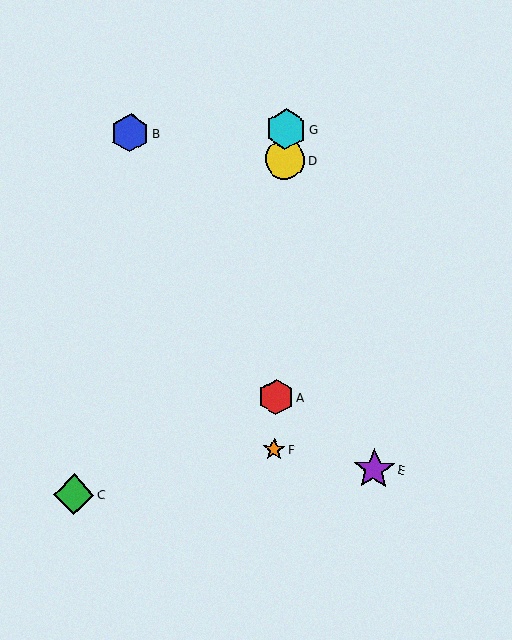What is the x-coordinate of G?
Object G is at x≈286.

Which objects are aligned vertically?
Objects A, D, F, G are aligned vertically.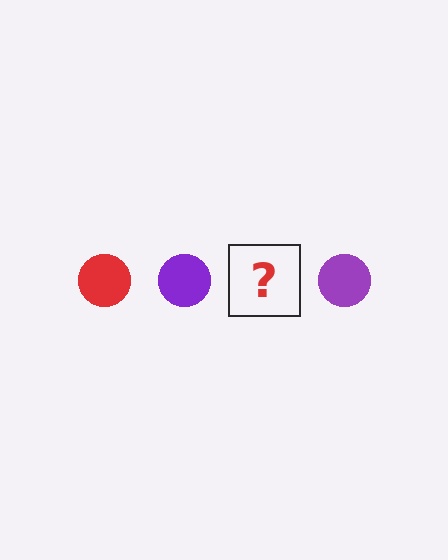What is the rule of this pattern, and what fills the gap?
The rule is that the pattern cycles through red, purple circles. The gap should be filled with a red circle.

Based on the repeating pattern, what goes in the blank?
The blank should be a red circle.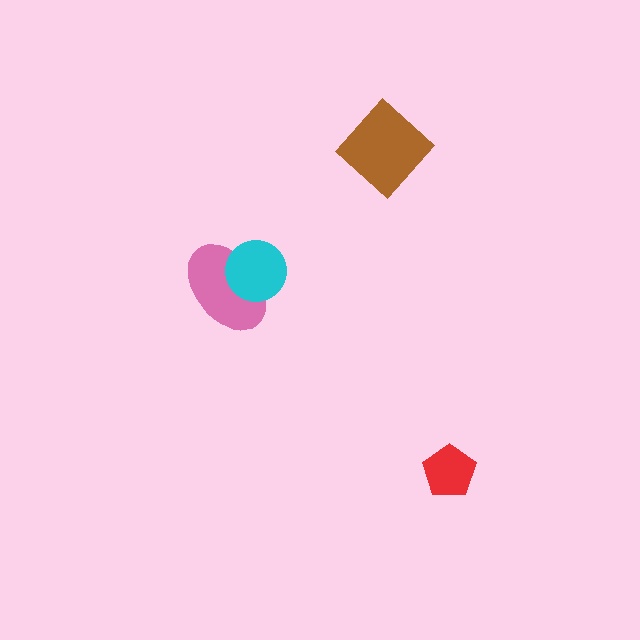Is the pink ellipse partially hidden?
Yes, it is partially covered by another shape.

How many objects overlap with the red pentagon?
0 objects overlap with the red pentagon.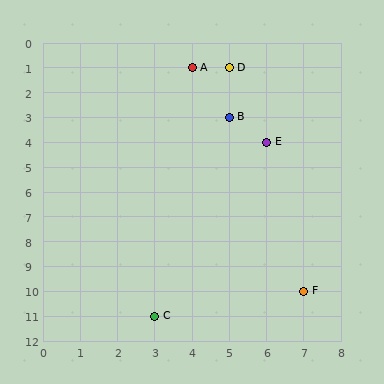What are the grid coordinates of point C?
Point C is at grid coordinates (3, 11).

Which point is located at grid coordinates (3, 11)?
Point C is at (3, 11).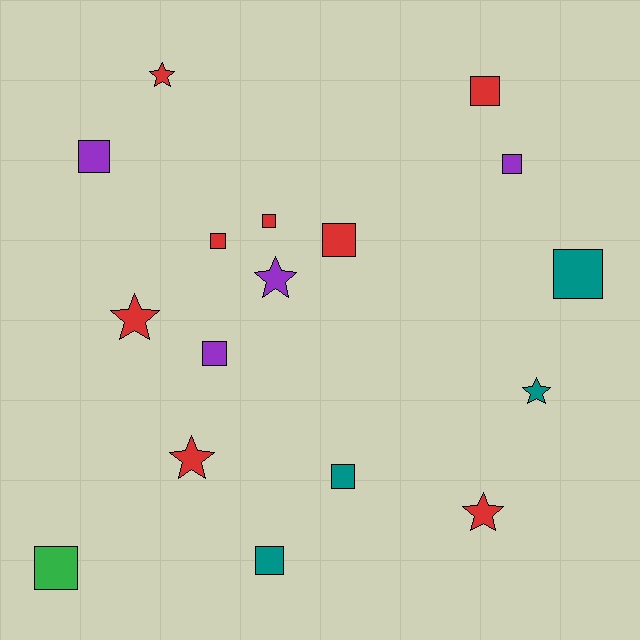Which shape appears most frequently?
Square, with 11 objects.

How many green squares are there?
There is 1 green square.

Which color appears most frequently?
Red, with 8 objects.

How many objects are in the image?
There are 17 objects.